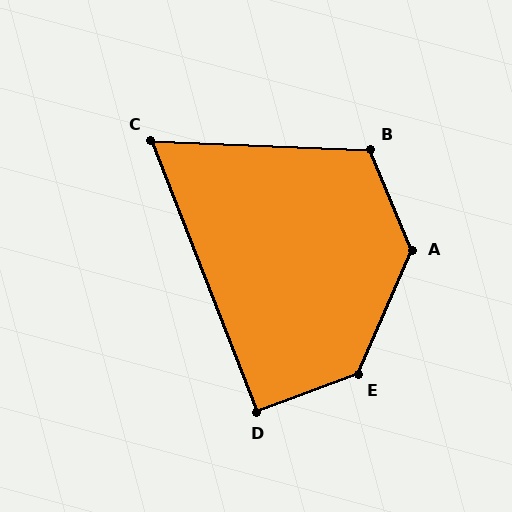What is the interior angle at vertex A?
Approximately 134 degrees (obtuse).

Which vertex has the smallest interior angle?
C, at approximately 66 degrees.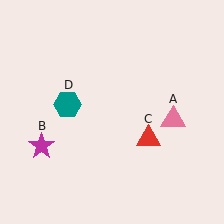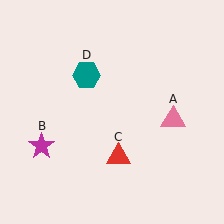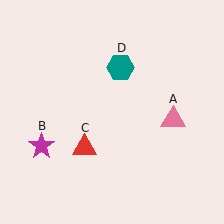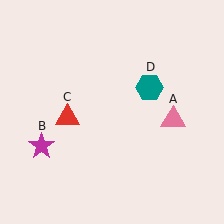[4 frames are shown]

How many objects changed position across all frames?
2 objects changed position: red triangle (object C), teal hexagon (object D).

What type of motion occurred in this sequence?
The red triangle (object C), teal hexagon (object D) rotated clockwise around the center of the scene.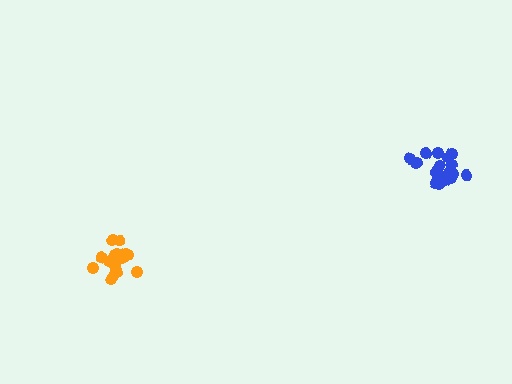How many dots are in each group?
Group 1: 19 dots, Group 2: 17 dots (36 total).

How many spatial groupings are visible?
There are 2 spatial groupings.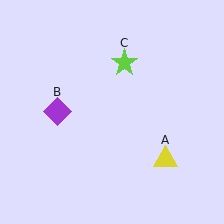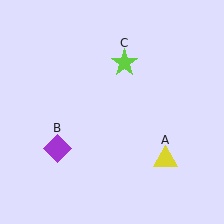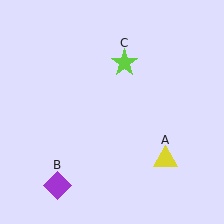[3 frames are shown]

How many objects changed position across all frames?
1 object changed position: purple diamond (object B).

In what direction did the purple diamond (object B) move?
The purple diamond (object B) moved down.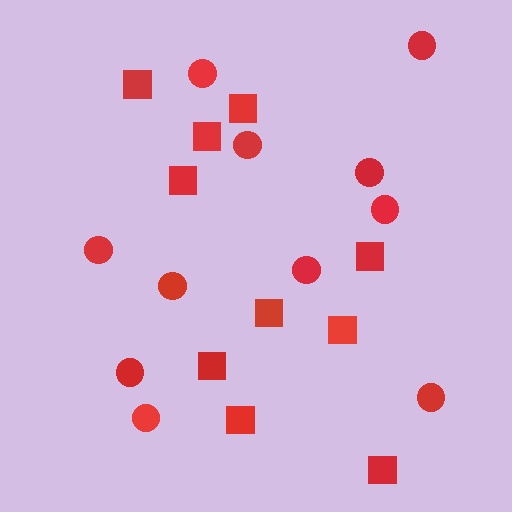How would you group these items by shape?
There are 2 groups: one group of squares (10) and one group of circles (11).